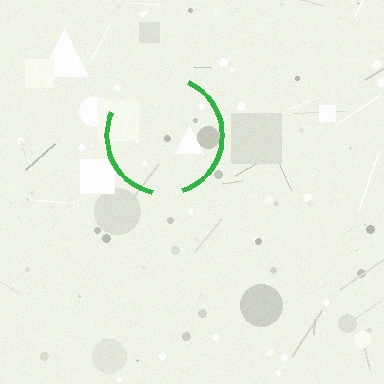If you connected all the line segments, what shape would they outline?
They would outline a circle.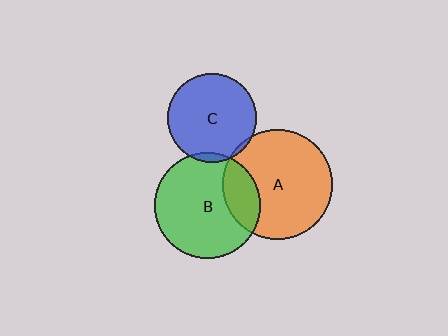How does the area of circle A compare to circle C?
Approximately 1.5 times.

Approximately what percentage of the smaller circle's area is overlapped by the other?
Approximately 5%.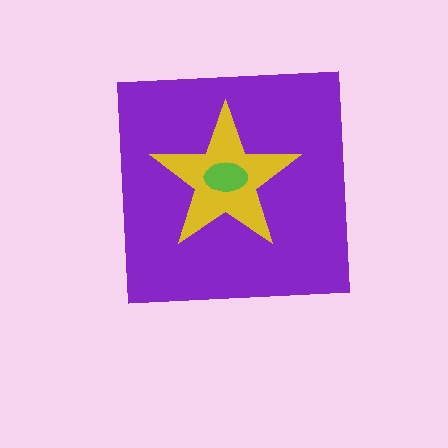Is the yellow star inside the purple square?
Yes.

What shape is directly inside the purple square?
The yellow star.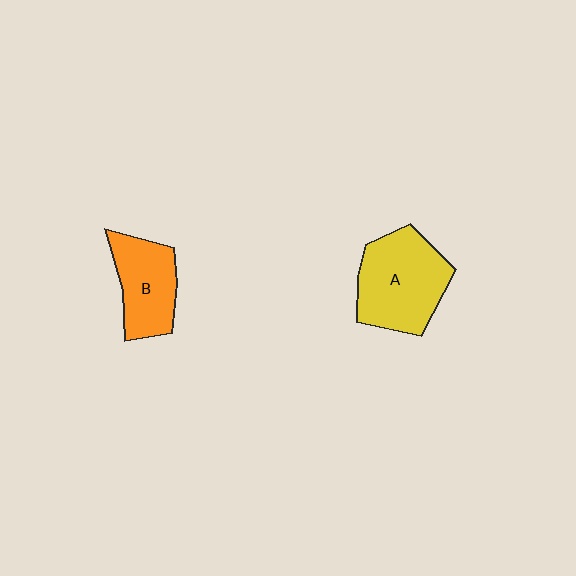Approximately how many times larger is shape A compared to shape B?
Approximately 1.4 times.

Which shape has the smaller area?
Shape B (orange).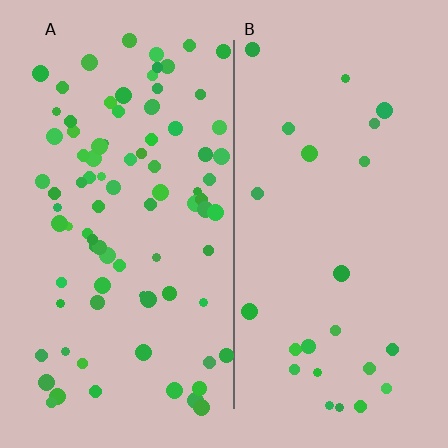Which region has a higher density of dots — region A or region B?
A (the left).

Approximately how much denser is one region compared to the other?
Approximately 3.5× — region A over region B.